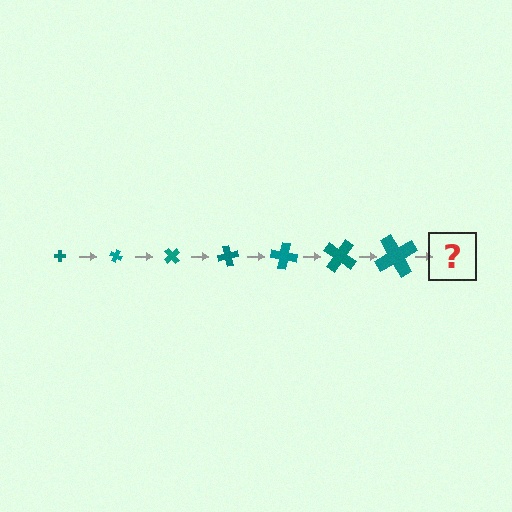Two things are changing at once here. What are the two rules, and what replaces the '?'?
The two rules are that the cross grows larger each step and it rotates 25 degrees each step. The '?' should be a cross, larger than the previous one and rotated 175 degrees from the start.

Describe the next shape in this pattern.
It should be a cross, larger than the previous one and rotated 175 degrees from the start.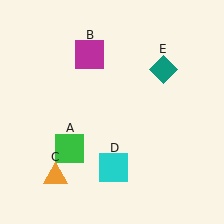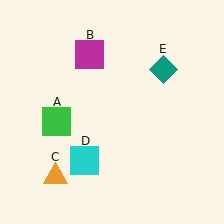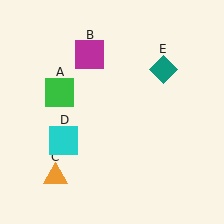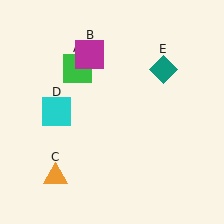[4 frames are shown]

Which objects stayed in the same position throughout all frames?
Magenta square (object B) and orange triangle (object C) and teal diamond (object E) remained stationary.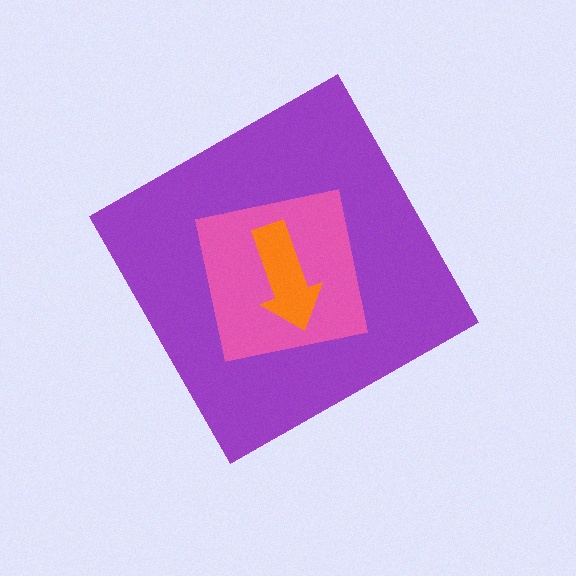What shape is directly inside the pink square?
The orange arrow.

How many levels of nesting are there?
3.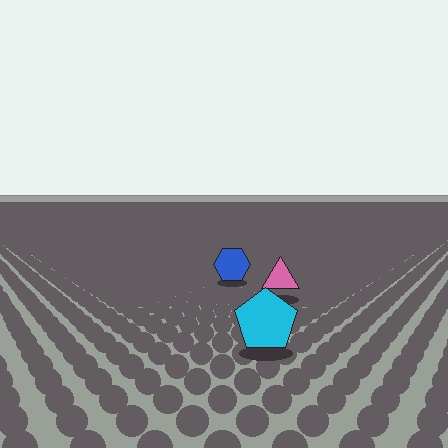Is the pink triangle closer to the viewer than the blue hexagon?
Yes. The pink triangle is closer — you can tell from the texture gradient: the ground texture is coarser near it.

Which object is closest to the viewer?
The cyan pentagon is closest. The texture marks near it are larger and more spread out.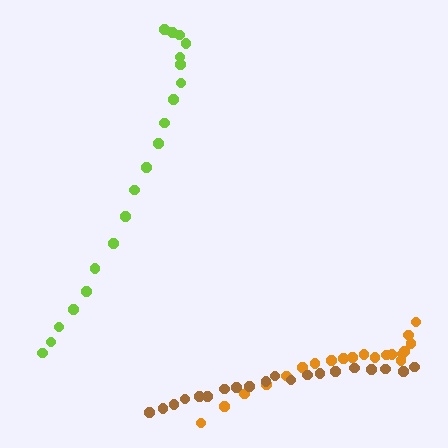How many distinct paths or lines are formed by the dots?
There are 3 distinct paths.